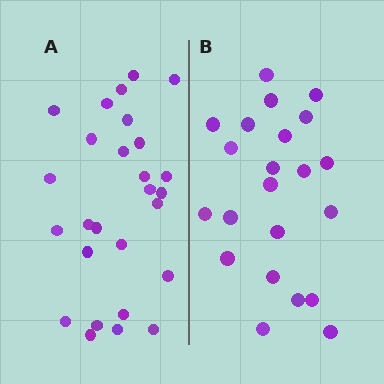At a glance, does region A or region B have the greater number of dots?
Region A (the left region) has more dots.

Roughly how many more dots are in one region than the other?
Region A has about 5 more dots than region B.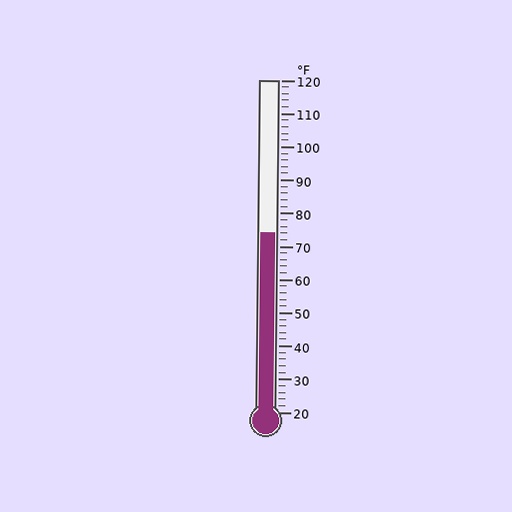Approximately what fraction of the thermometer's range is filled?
The thermometer is filled to approximately 55% of its range.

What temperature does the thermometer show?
The thermometer shows approximately 74°F.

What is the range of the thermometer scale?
The thermometer scale ranges from 20°F to 120°F.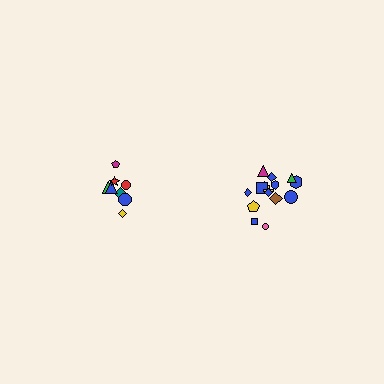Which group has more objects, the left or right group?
The right group.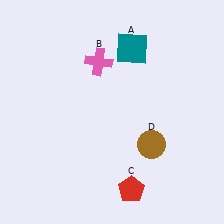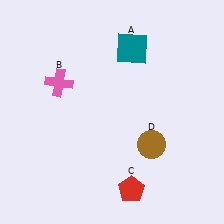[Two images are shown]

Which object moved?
The pink cross (B) moved left.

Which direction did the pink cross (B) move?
The pink cross (B) moved left.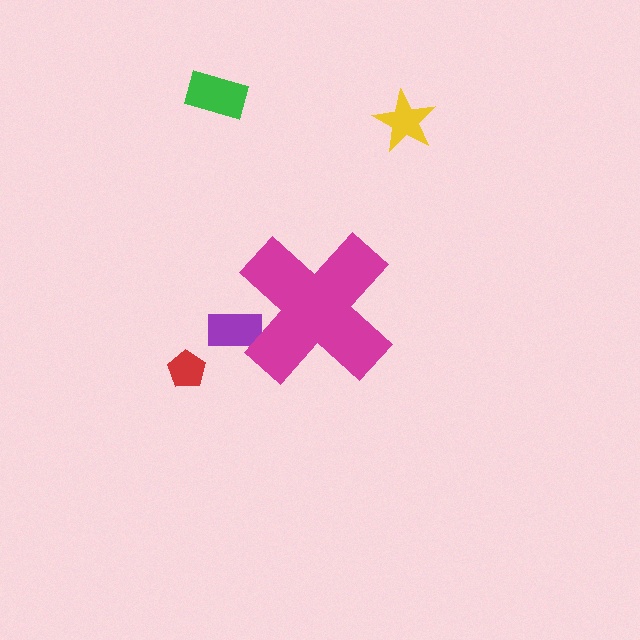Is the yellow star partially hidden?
No, the yellow star is fully visible.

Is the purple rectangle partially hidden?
Yes, the purple rectangle is partially hidden behind the magenta cross.